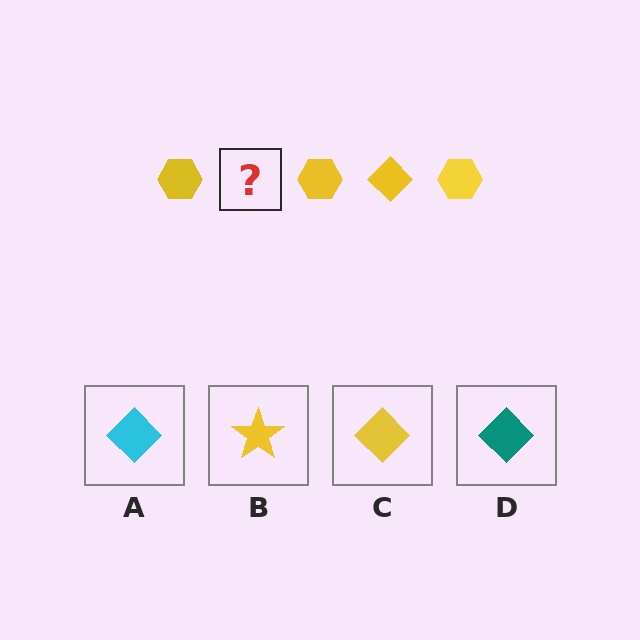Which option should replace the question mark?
Option C.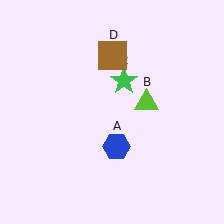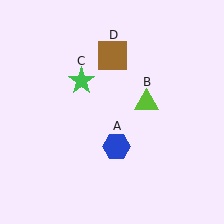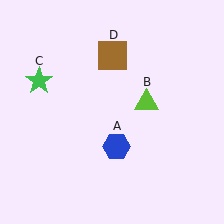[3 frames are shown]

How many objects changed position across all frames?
1 object changed position: green star (object C).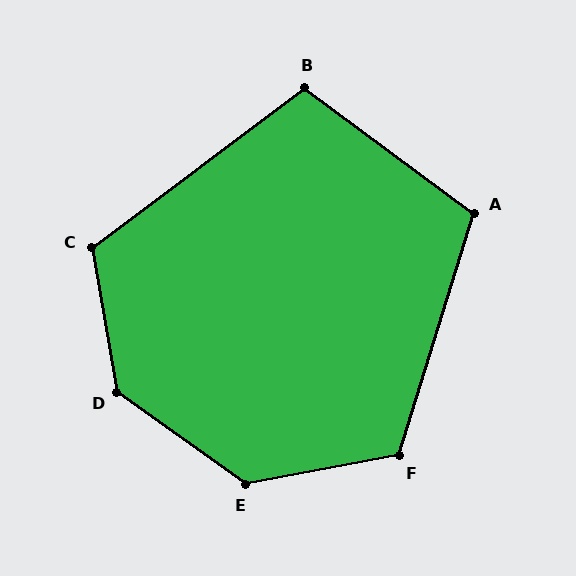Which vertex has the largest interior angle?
D, at approximately 135 degrees.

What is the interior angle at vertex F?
Approximately 118 degrees (obtuse).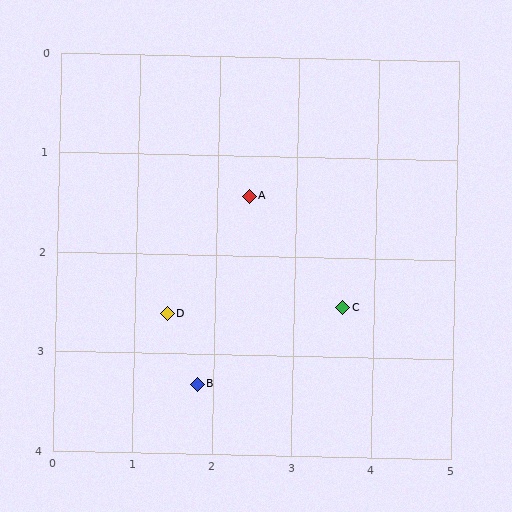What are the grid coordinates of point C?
Point C is at approximately (3.6, 2.5).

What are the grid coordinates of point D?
Point D is at approximately (1.4, 2.6).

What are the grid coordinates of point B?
Point B is at approximately (1.8, 3.3).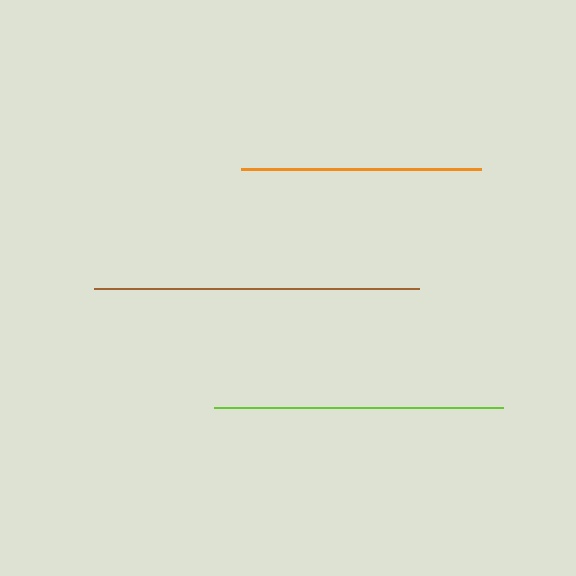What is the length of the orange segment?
The orange segment is approximately 240 pixels long.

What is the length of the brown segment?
The brown segment is approximately 325 pixels long.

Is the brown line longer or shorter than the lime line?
The brown line is longer than the lime line.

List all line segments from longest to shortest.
From longest to shortest: brown, lime, orange.